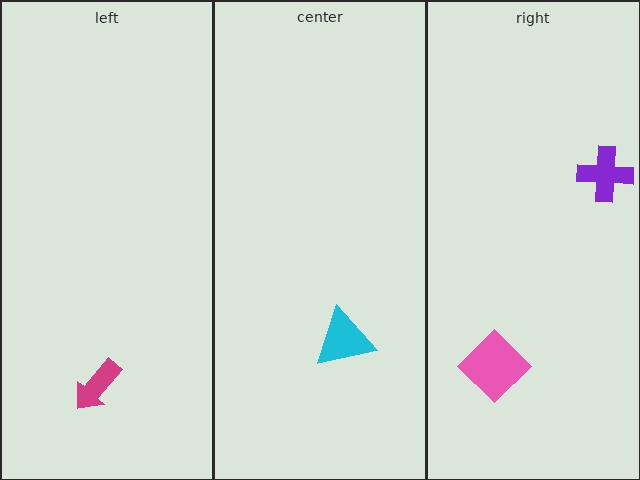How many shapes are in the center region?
1.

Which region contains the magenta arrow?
The left region.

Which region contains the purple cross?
The right region.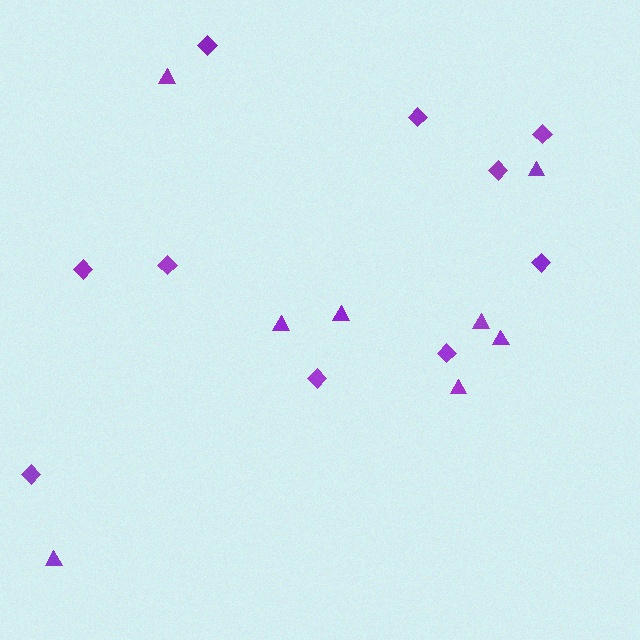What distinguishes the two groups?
There are 2 groups: one group of triangles (8) and one group of diamonds (10).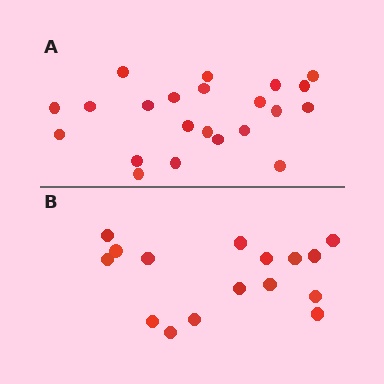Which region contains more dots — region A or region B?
Region A (the top region) has more dots.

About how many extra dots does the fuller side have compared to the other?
Region A has about 6 more dots than region B.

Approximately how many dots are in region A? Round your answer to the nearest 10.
About 20 dots. (The exact count is 22, which rounds to 20.)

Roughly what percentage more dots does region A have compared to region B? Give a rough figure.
About 40% more.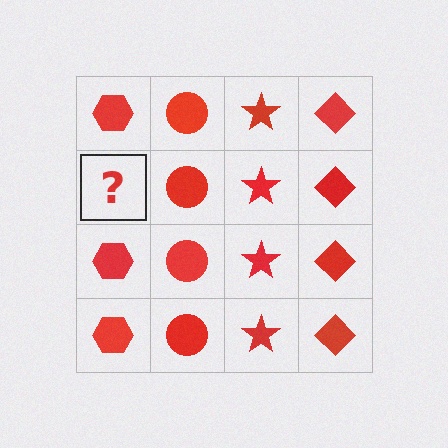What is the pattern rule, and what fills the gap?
The rule is that each column has a consistent shape. The gap should be filled with a red hexagon.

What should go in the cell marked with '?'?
The missing cell should contain a red hexagon.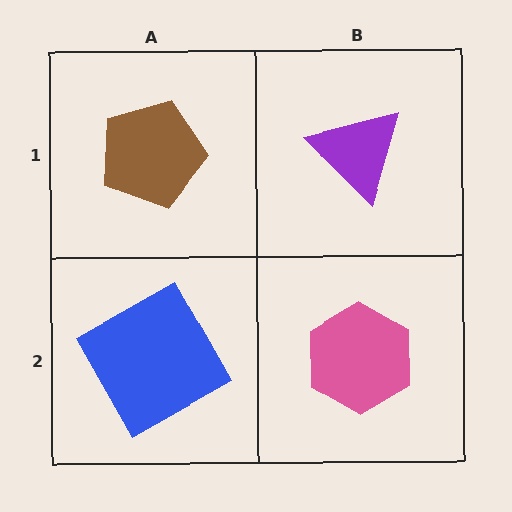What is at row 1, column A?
A brown pentagon.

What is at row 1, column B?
A purple triangle.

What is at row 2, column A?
A blue square.